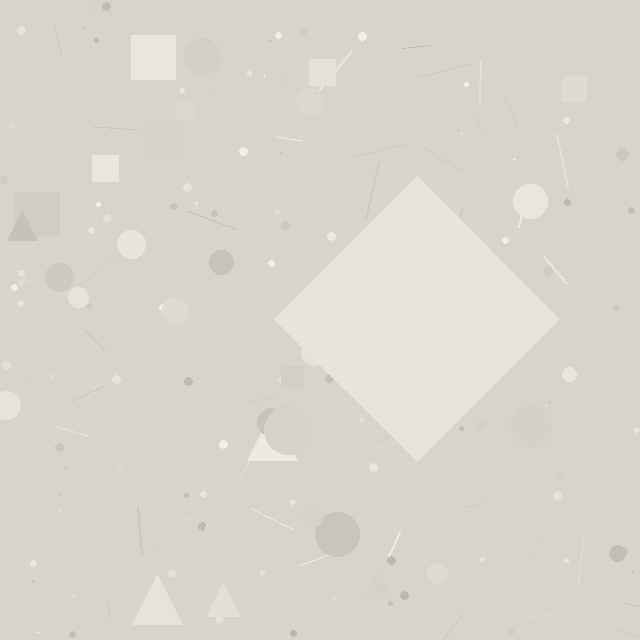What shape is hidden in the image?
A diamond is hidden in the image.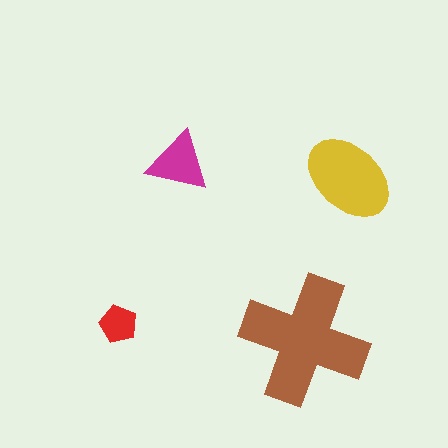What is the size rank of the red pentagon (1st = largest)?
4th.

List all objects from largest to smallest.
The brown cross, the yellow ellipse, the magenta triangle, the red pentagon.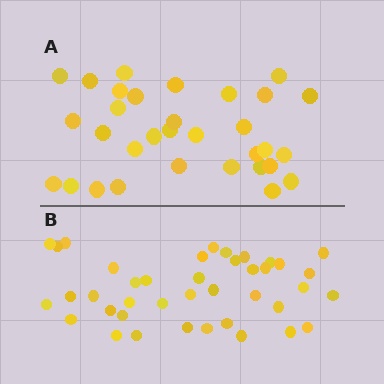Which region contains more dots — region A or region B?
Region B (the bottom region) has more dots.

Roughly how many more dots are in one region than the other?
Region B has roughly 8 or so more dots than region A.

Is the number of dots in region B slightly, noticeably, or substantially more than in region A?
Region B has noticeably more, but not dramatically so. The ratio is roughly 1.2 to 1.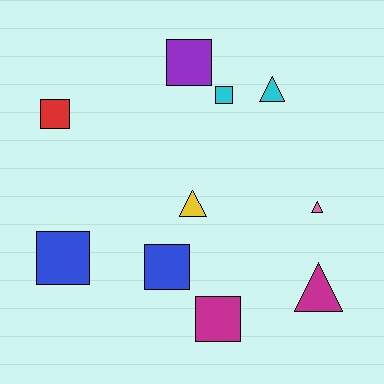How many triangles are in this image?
There are 4 triangles.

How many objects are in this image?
There are 10 objects.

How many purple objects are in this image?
There is 1 purple object.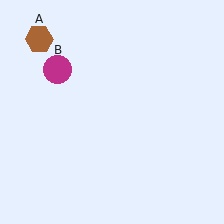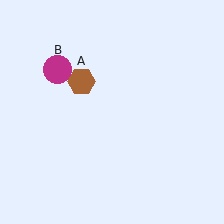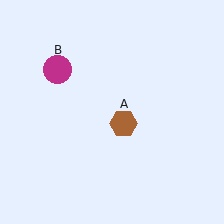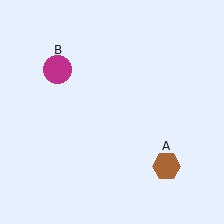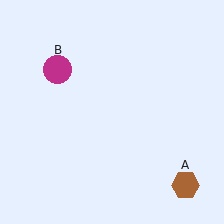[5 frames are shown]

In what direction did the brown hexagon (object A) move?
The brown hexagon (object A) moved down and to the right.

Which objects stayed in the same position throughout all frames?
Magenta circle (object B) remained stationary.